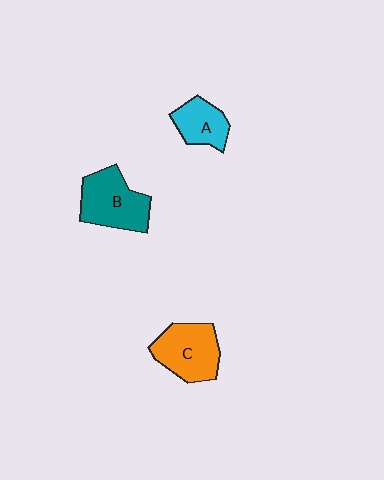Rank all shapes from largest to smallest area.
From largest to smallest: B (teal), C (orange), A (cyan).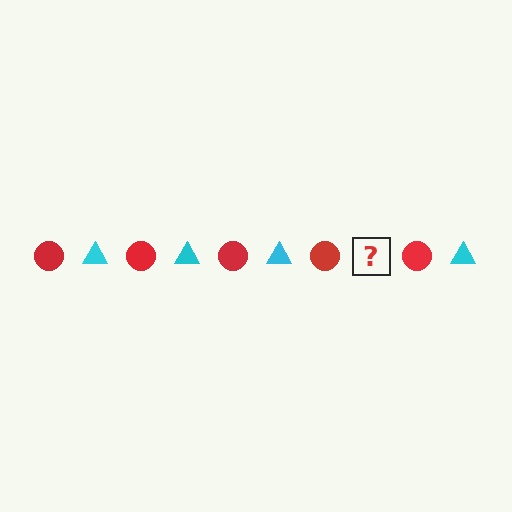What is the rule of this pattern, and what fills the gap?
The rule is that the pattern alternates between red circle and cyan triangle. The gap should be filled with a cyan triangle.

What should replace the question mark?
The question mark should be replaced with a cyan triangle.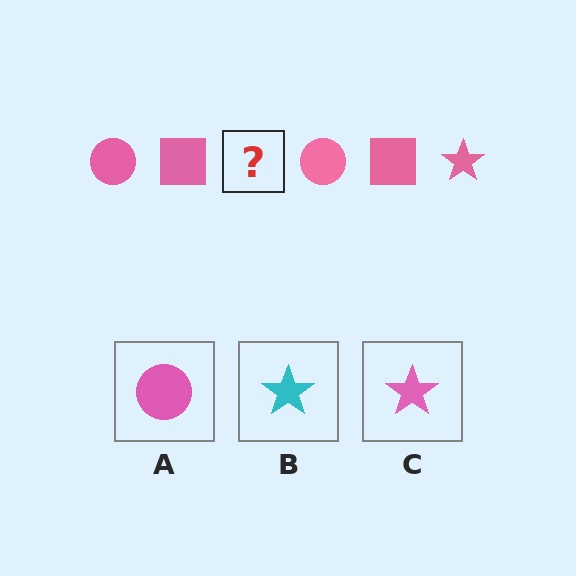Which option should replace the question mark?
Option C.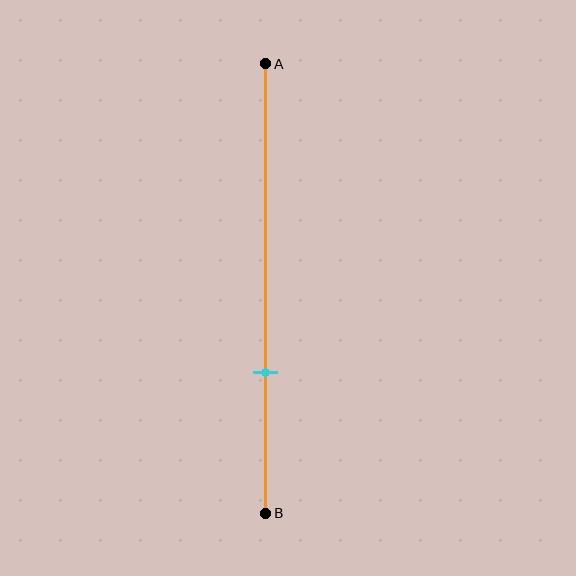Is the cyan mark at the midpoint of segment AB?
No, the mark is at about 70% from A, not at the 50% midpoint.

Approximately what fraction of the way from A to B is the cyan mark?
The cyan mark is approximately 70% of the way from A to B.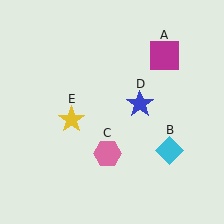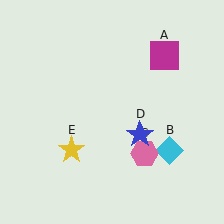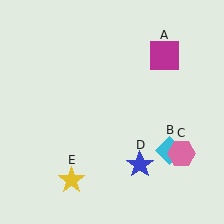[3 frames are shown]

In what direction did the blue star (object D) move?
The blue star (object D) moved down.